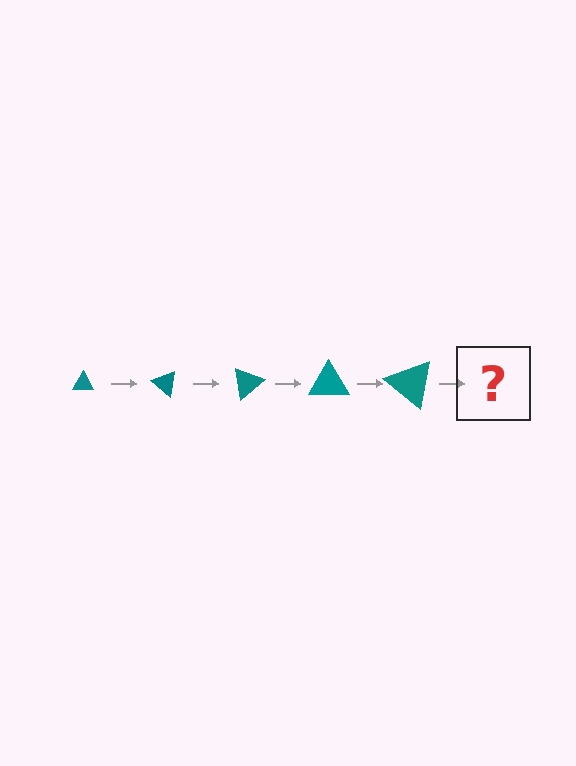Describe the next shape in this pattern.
It should be a triangle, larger than the previous one and rotated 200 degrees from the start.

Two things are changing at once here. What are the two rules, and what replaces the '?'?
The two rules are that the triangle grows larger each step and it rotates 40 degrees each step. The '?' should be a triangle, larger than the previous one and rotated 200 degrees from the start.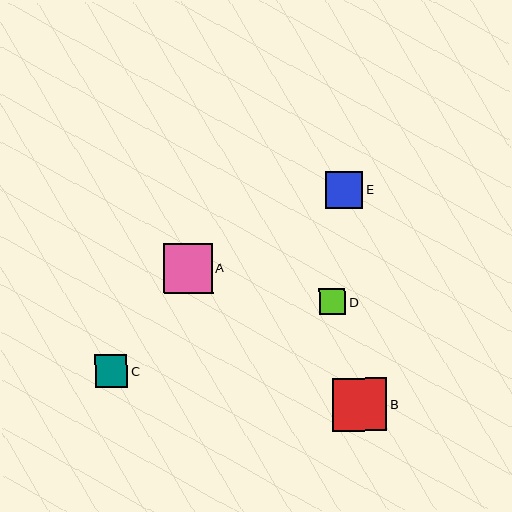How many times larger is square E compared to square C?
Square E is approximately 1.1 times the size of square C.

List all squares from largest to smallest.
From largest to smallest: B, A, E, C, D.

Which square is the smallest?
Square D is the smallest with a size of approximately 26 pixels.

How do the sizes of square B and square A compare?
Square B and square A are approximately the same size.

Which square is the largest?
Square B is the largest with a size of approximately 54 pixels.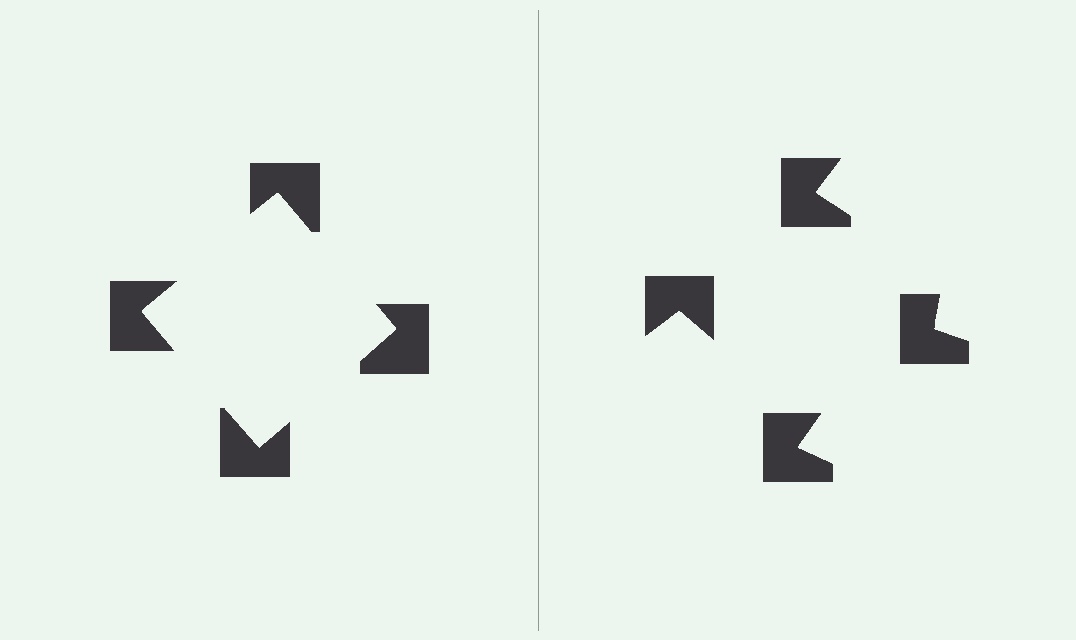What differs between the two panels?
The notched squares are positioned identically on both sides; only the wedge orientations differ. On the left they align to a square; on the right they are misaligned.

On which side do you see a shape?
An illusory square appears on the left side. On the right side the wedge cuts are rotated, so no coherent shape forms.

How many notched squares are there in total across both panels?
8 — 4 on each side.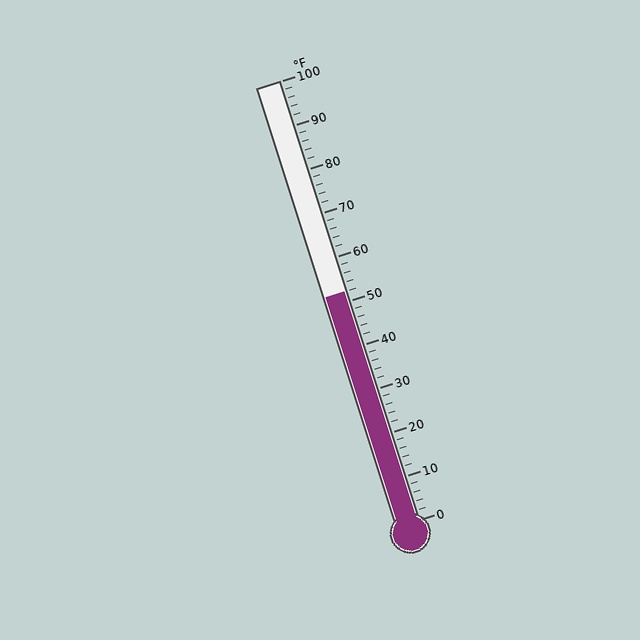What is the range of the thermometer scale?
The thermometer scale ranges from 0°F to 100°F.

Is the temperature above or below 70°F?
The temperature is below 70°F.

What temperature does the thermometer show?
The thermometer shows approximately 52°F.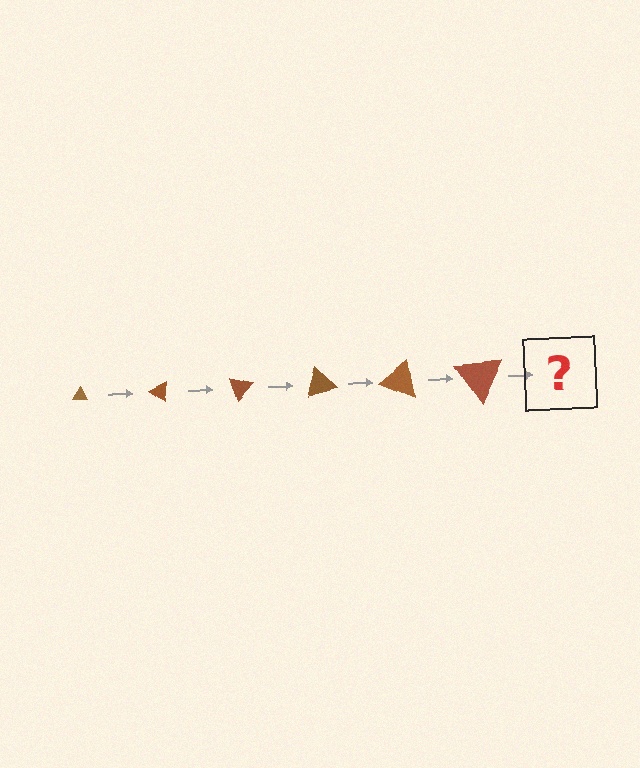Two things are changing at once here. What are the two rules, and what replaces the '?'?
The two rules are that the triangle grows larger each step and it rotates 35 degrees each step. The '?' should be a triangle, larger than the previous one and rotated 210 degrees from the start.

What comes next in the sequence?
The next element should be a triangle, larger than the previous one and rotated 210 degrees from the start.